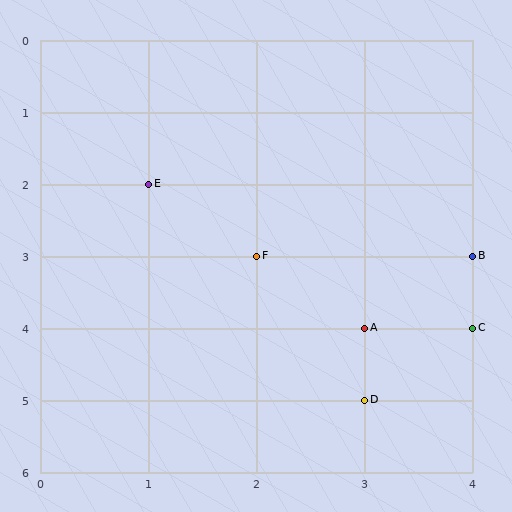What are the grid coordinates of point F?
Point F is at grid coordinates (2, 3).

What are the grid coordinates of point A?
Point A is at grid coordinates (3, 4).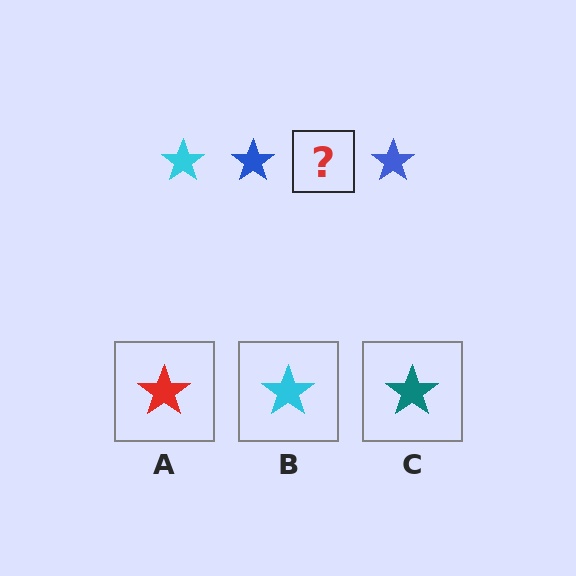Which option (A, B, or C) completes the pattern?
B.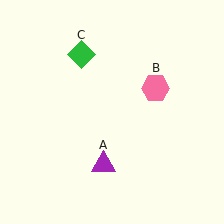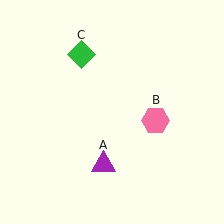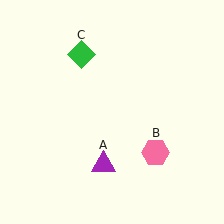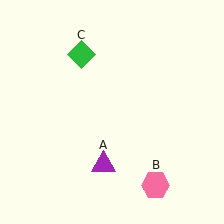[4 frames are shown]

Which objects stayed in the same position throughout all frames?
Purple triangle (object A) and green diamond (object C) remained stationary.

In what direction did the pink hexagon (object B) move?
The pink hexagon (object B) moved down.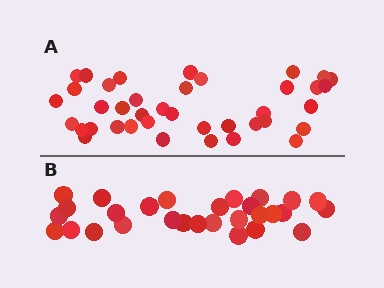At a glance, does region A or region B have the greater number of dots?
Region A (the top region) has more dots.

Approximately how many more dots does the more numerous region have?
Region A has roughly 10 or so more dots than region B.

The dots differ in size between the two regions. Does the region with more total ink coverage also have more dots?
No. Region B has more total ink coverage because its dots are larger, but region A actually contains more individual dots. Total area can be misleading — the number of items is what matters here.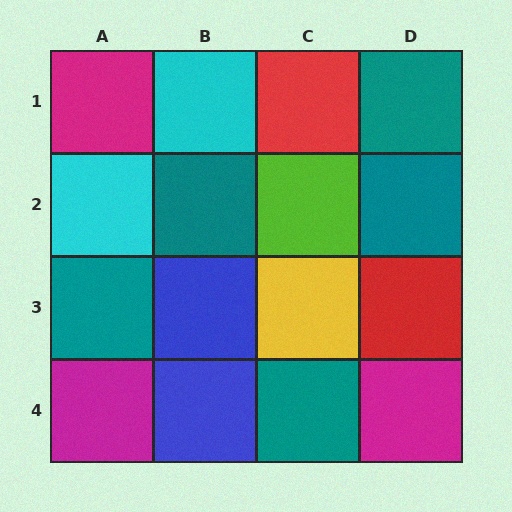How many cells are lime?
1 cell is lime.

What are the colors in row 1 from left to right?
Magenta, cyan, red, teal.